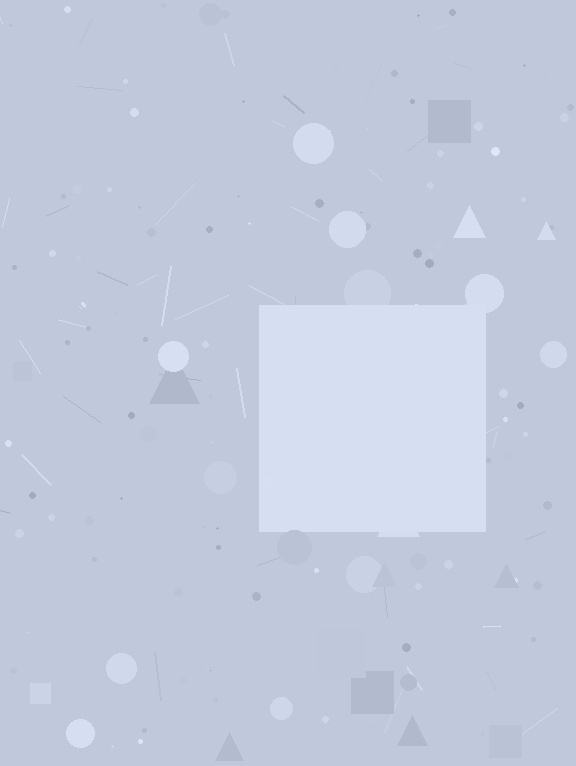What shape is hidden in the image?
A square is hidden in the image.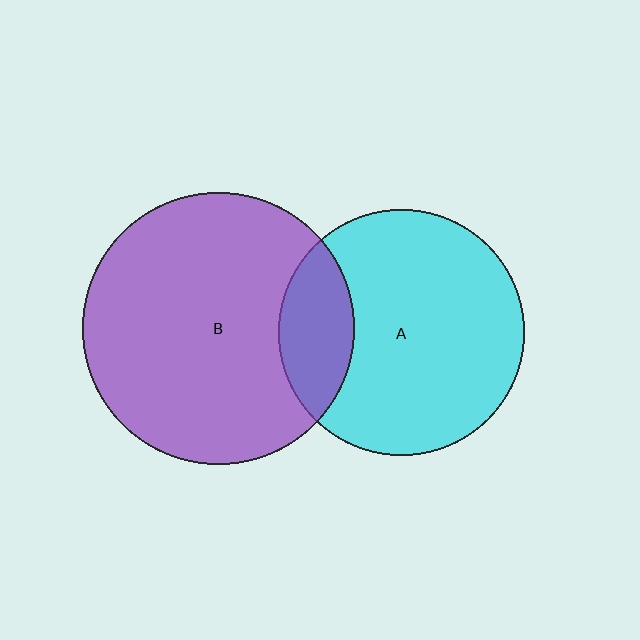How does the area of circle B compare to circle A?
Approximately 1.2 times.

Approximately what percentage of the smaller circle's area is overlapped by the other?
Approximately 20%.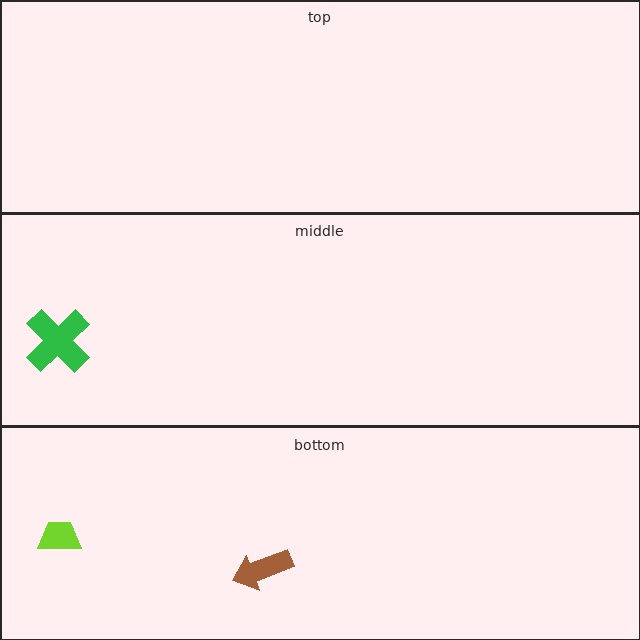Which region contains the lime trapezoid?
The bottom region.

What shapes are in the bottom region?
The lime trapezoid, the brown arrow.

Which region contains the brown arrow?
The bottom region.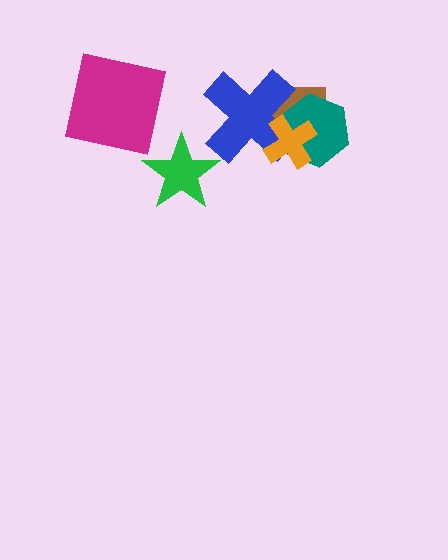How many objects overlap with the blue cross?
3 objects overlap with the blue cross.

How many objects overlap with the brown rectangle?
3 objects overlap with the brown rectangle.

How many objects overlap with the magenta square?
0 objects overlap with the magenta square.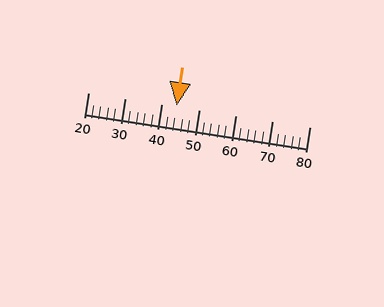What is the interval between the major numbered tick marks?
The major tick marks are spaced 10 units apart.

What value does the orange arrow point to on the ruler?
The orange arrow points to approximately 44.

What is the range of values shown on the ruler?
The ruler shows values from 20 to 80.